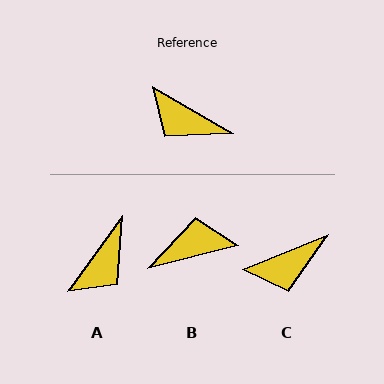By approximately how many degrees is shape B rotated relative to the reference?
Approximately 136 degrees clockwise.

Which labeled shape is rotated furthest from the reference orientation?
B, about 136 degrees away.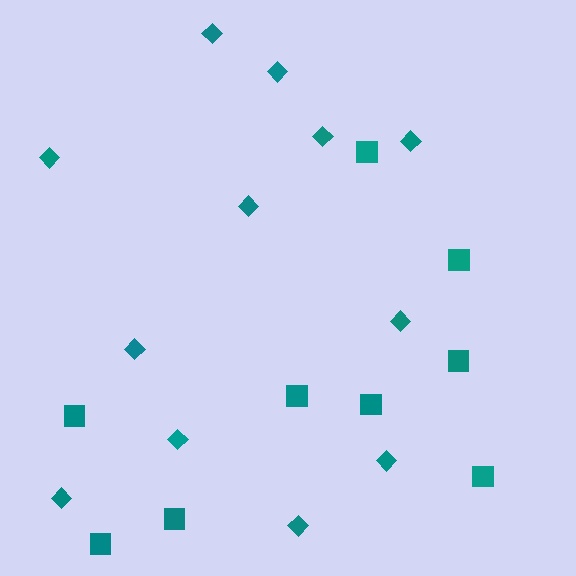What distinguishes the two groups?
There are 2 groups: one group of diamonds (12) and one group of squares (9).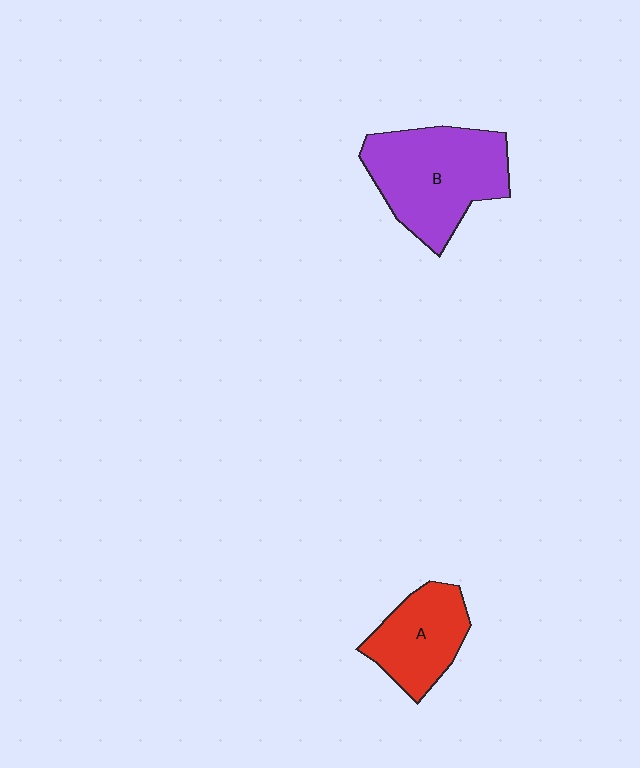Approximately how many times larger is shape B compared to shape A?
Approximately 1.6 times.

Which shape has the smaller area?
Shape A (red).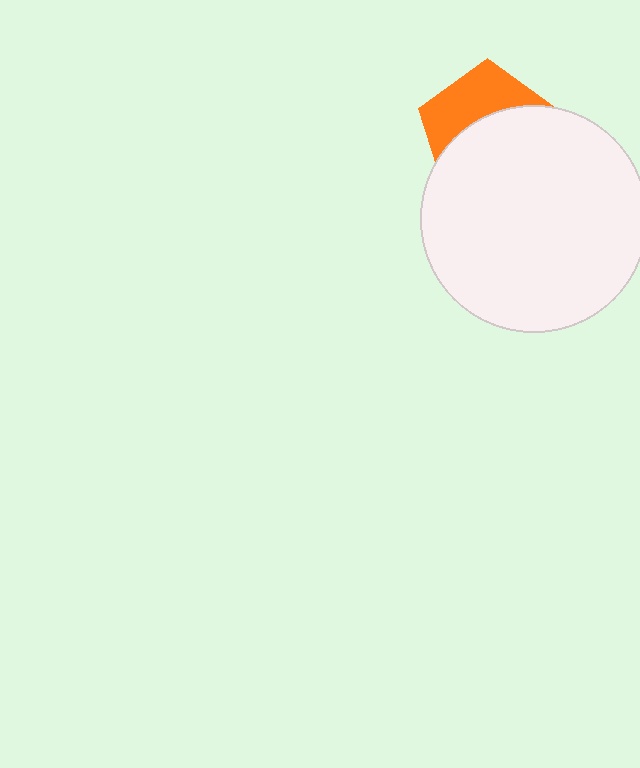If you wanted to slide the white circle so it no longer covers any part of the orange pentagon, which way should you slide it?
Slide it down — that is the most direct way to separate the two shapes.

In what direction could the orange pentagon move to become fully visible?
The orange pentagon could move up. That would shift it out from behind the white circle entirely.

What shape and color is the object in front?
The object in front is a white circle.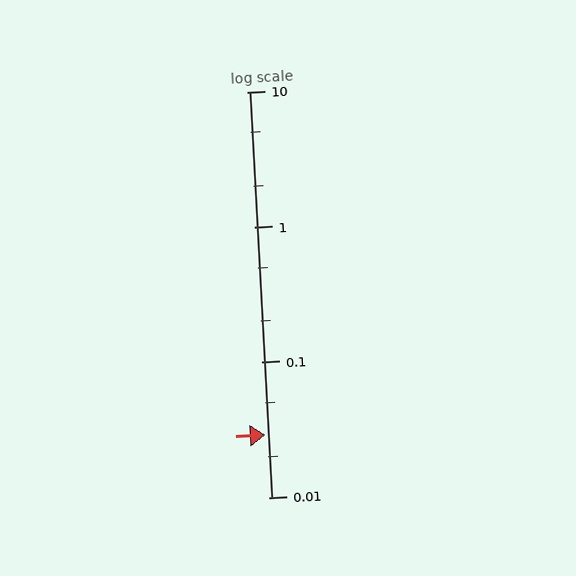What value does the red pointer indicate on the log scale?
The pointer indicates approximately 0.029.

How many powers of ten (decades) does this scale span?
The scale spans 3 decades, from 0.01 to 10.